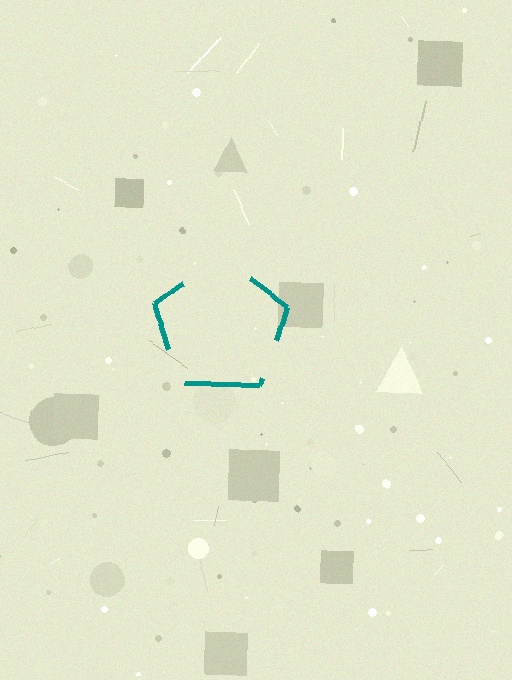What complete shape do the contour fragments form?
The contour fragments form a pentagon.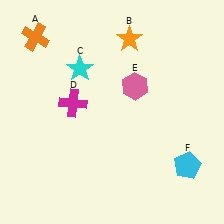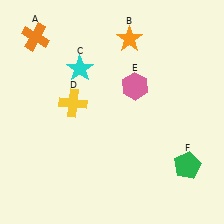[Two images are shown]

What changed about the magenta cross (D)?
In Image 1, D is magenta. In Image 2, it changed to yellow.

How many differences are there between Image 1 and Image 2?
There are 2 differences between the two images.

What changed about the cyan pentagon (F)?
In Image 1, F is cyan. In Image 2, it changed to green.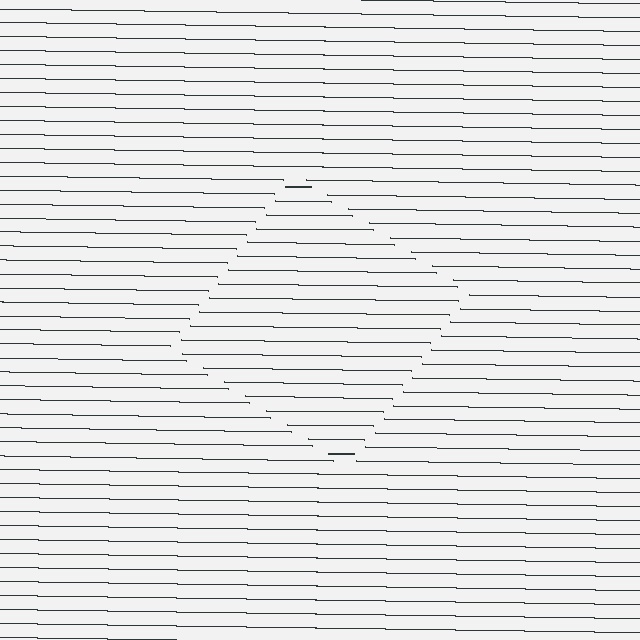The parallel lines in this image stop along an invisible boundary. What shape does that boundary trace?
An illusory square. The interior of the shape contains the same grating, shifted by half a period — the contour is defined by the phase discontinuity where line-ends from the inner and outer gratings abut.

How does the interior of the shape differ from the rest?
The interior of the shape contains the same grating, shifted by half a period — the contour is defined by the phase discontinuity where line-ends from the inner and outer gratings abut.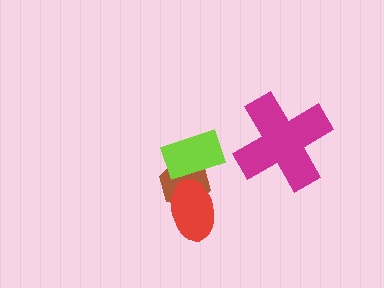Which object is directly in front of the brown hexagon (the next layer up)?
The lime rectangle is directly in front of the brown hexagon.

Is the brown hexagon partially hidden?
Yes, it is partially covered by another shape.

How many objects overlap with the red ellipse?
1 object overlaps with the red ellipse.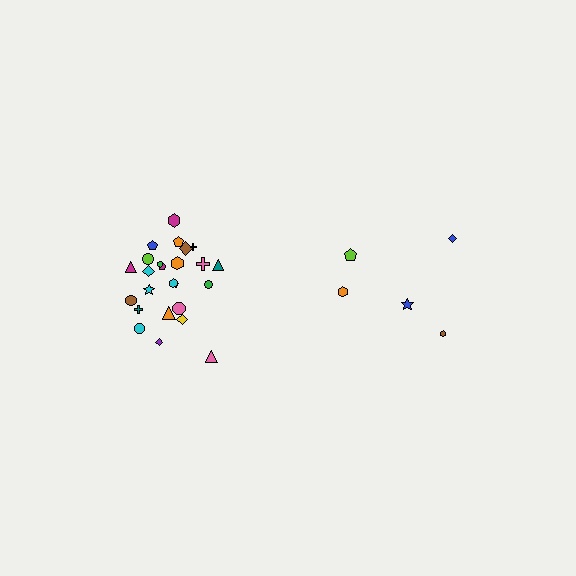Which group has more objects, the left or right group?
The left group.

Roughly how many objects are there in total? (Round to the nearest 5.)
Roughly 30 objects in total.